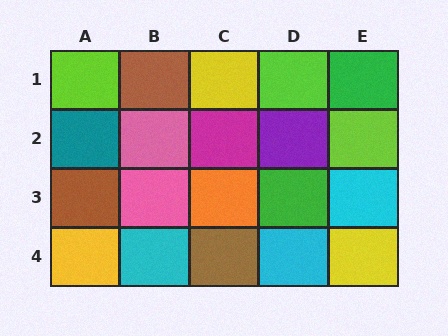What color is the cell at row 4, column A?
Yellow.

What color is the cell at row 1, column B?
Brown.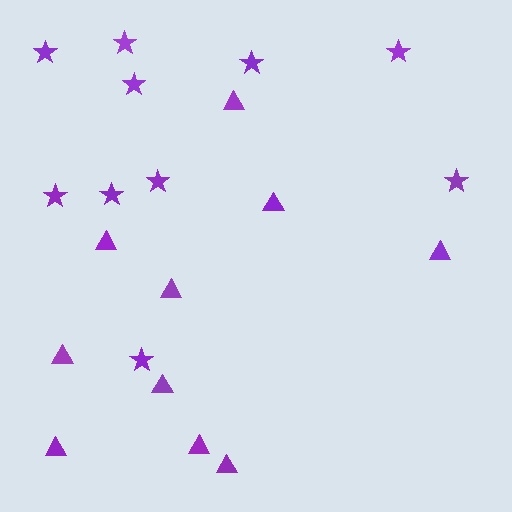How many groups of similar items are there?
There are 2 groups: one group of triangles (10) and one group of stars (10).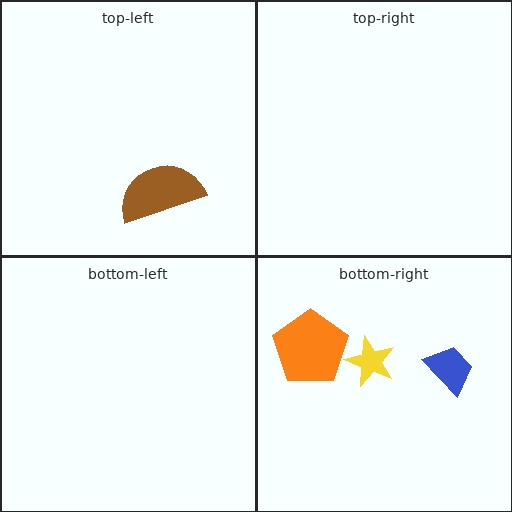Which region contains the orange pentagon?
The bottom-right region.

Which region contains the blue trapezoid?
The bottom-right region.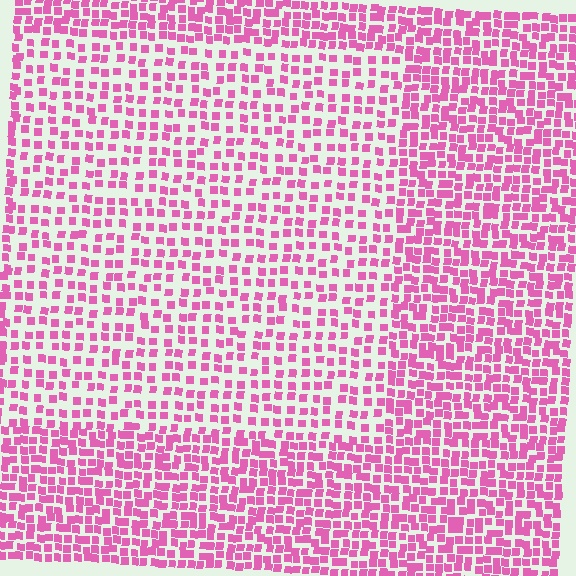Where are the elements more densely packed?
The elements are more densely packed outside the rectangle boundary.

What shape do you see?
I see a rectangle.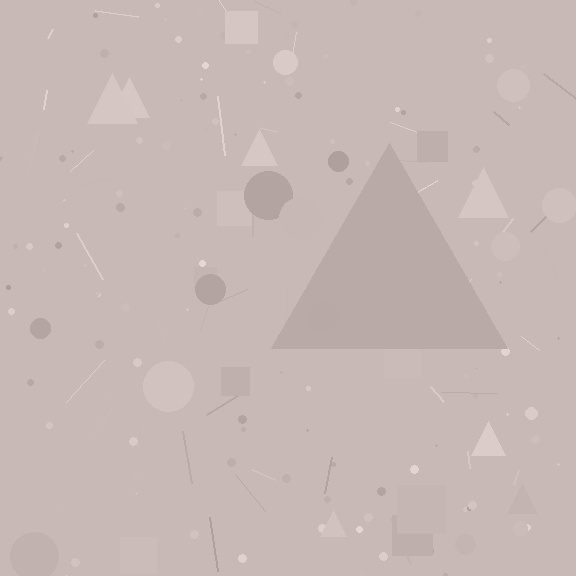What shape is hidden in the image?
A triangle is hidden in the image.